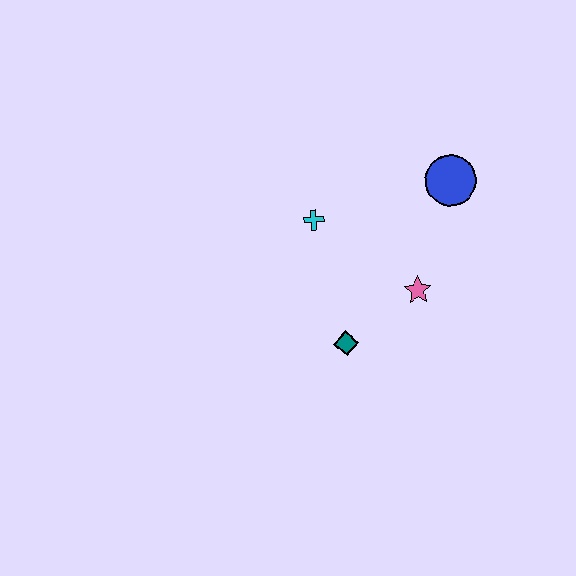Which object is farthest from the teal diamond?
The blue circle is farthest from the teal diamond.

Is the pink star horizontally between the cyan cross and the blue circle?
Yes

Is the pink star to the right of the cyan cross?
Yes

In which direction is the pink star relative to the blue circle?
The pink star is below the blue circle.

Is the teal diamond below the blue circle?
Yes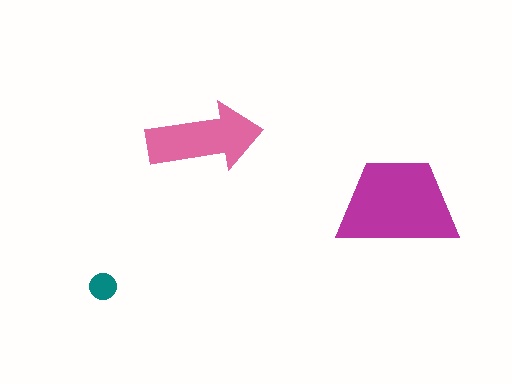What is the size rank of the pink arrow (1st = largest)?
2nd.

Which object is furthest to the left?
The teal circle is leftmost.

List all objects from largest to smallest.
The magenta trapezoid, the pink arrow, the teal circle.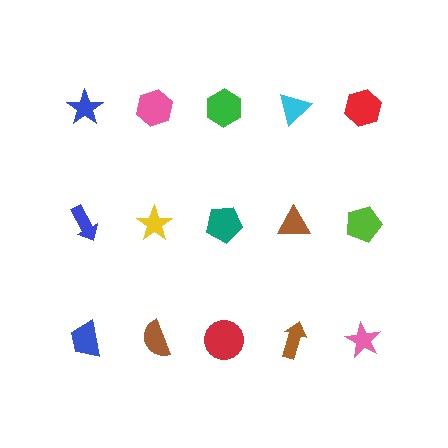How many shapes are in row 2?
5 shapes.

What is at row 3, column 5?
A pink star.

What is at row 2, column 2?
A yellow star.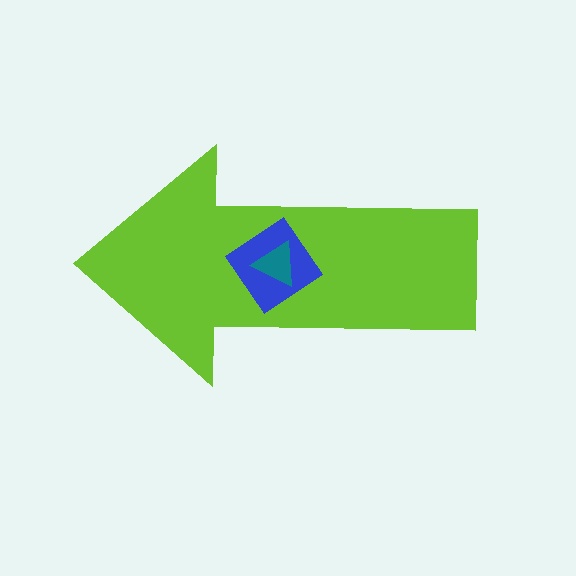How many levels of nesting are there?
3.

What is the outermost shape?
The lime arrow.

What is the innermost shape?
The teal triangle.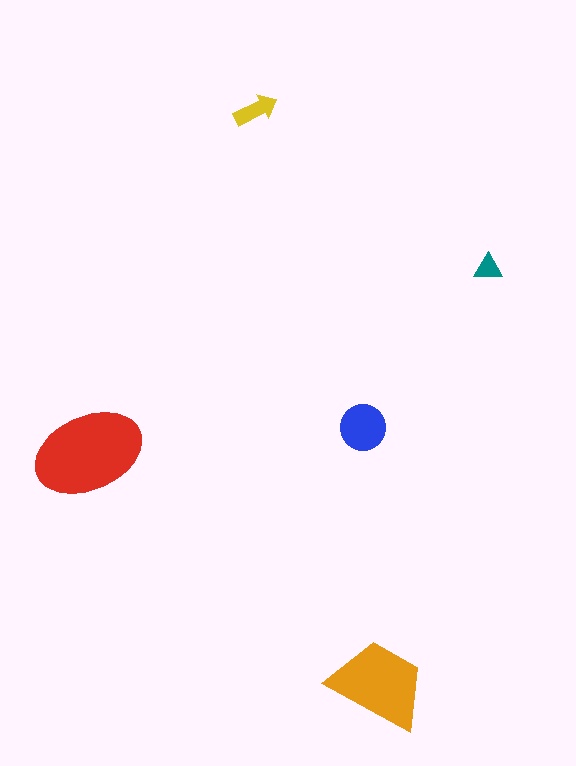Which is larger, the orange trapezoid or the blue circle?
The orange trapezoid.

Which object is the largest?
The red ellipse.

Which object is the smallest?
The teal triangle.